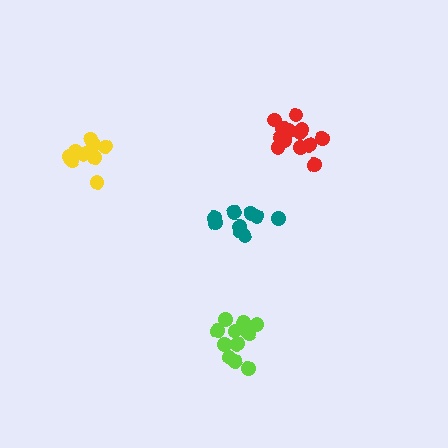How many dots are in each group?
Group 1: 9 dots, Group 2: 11 dots, Group 3: 9 dots, Group 4: 13 dots (42 total).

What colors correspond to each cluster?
The clusters are colored: yellow, lime, teal, red.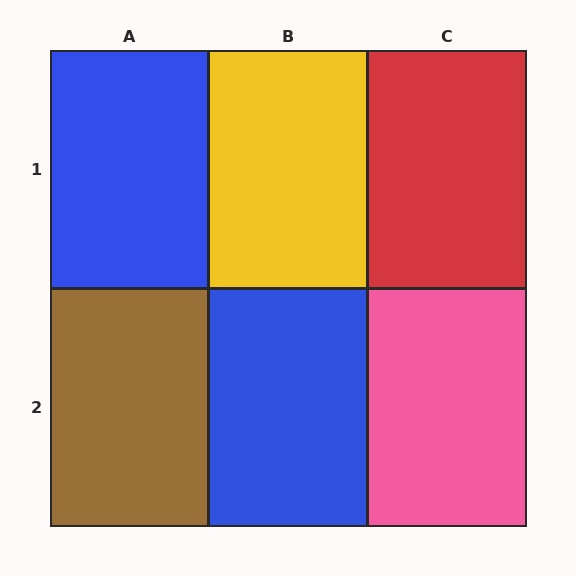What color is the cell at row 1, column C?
Red.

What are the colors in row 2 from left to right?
Brown, blue, pink.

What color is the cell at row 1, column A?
Blue.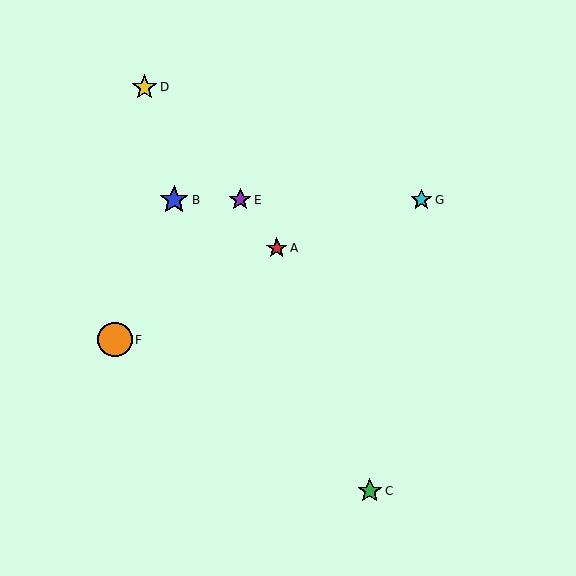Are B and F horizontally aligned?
No, B is at y≈200 and F is at y≈340.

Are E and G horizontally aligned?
Yes, both are at y≈200.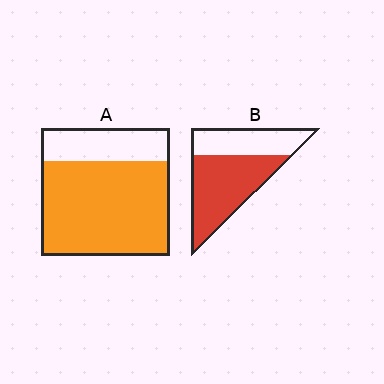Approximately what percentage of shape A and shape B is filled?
A is approximately 75% and B is approximately 60%.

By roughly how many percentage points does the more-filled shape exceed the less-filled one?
By roughly 10 percentage points (A over B).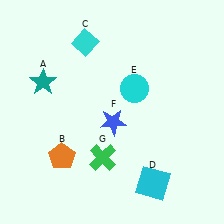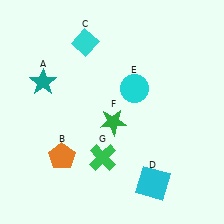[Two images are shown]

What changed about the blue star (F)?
In Image 1, F is blue. In Image 2, it changed to green.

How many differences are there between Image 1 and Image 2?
There is 1 difference between the two images.